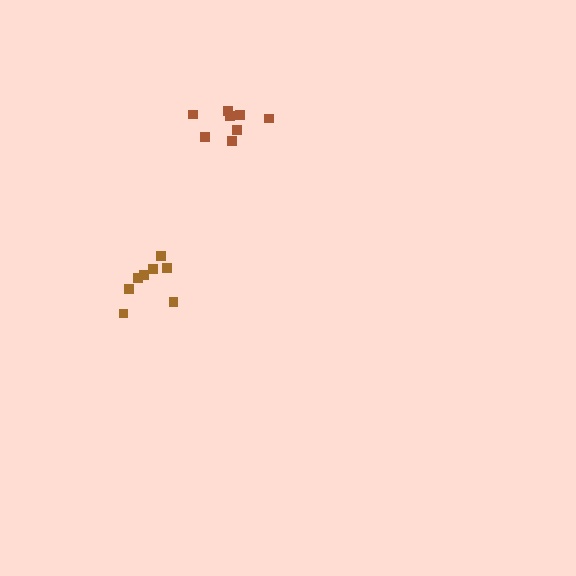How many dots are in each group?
Group 1: 8 dots, Group 2: 8 dots (16 total).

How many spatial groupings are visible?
There are 2 spatial groupings.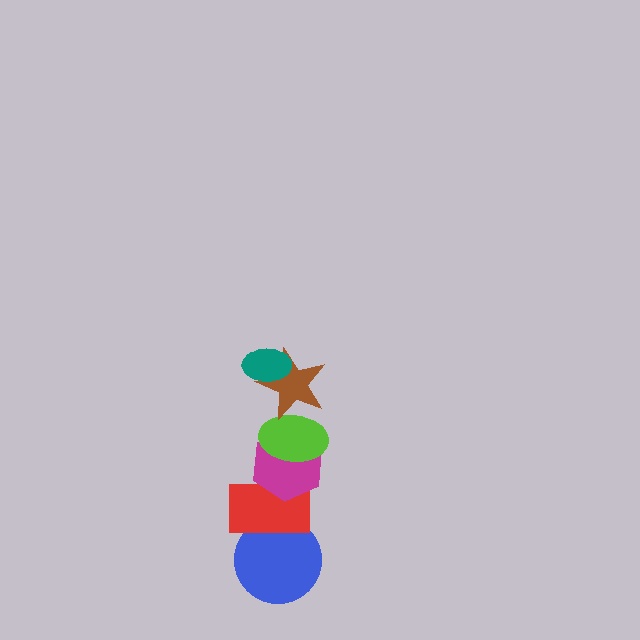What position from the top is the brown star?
The brown star is 2nd from the top.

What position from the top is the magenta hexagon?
The magenta hexagon is 4th from the top.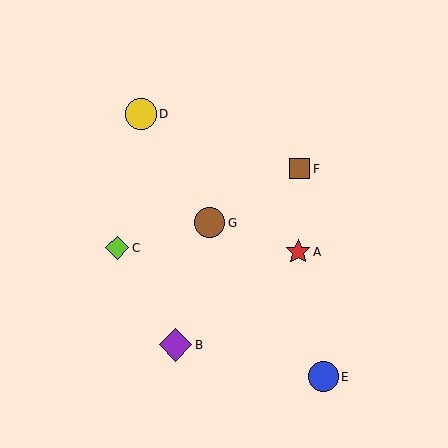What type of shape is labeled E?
Shape E is a blue circle.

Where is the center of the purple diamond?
The center of the purple diamond is at (175, 345).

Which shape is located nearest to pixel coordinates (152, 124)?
The yellow circle (labeled D) at (141, 114) is nearest to that location.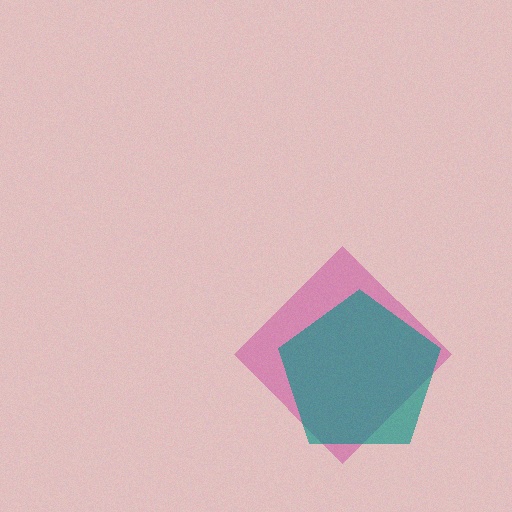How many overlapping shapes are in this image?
There are 2 overlapping shapes in the image.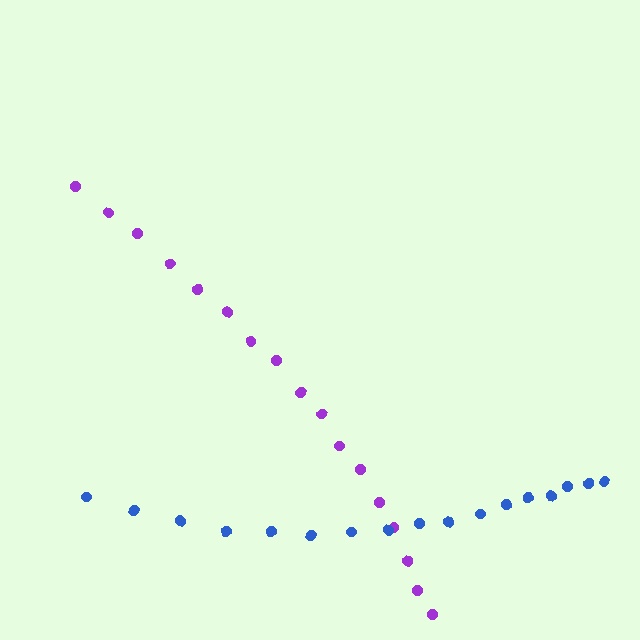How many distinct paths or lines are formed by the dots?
There are 2 distinct paths.